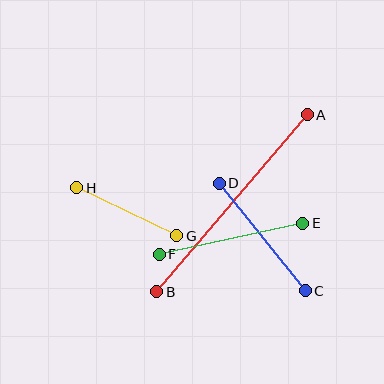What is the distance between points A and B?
The distance is approximately 232 pixels.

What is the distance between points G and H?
The distance is approximately 111 pixels.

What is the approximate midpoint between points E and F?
The midpoint is at approximately (231, 239) pixels.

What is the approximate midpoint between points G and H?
The midpoint is at approximately (127, 212) pixels.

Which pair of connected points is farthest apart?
Points A and B are farthest apart.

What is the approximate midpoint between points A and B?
The midpoint is at approximately (232, 203) pixels.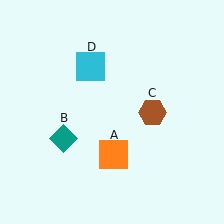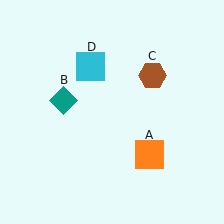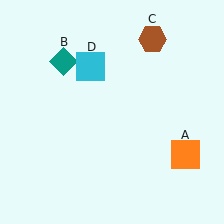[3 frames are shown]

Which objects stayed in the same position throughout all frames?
Cyan square (object D) remained stationary.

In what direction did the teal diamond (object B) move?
The teal diamond (object B) moved up.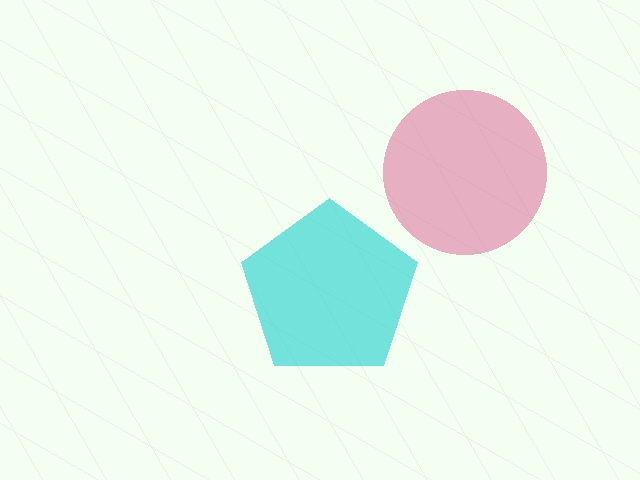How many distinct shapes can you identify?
There are 2 distinct shapes: a pink circle, a cyan pentagon.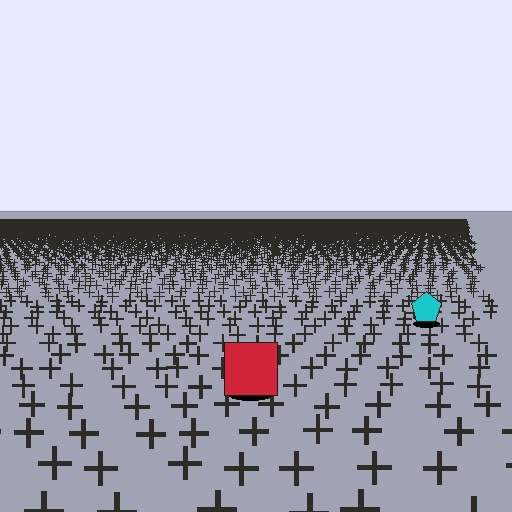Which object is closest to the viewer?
The red square is closest. The texture marks near it are larger and more spread out.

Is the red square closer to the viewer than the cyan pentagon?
Yes. The red square is closer — you can tell from the texture gradient: the ground texture is coarser near it.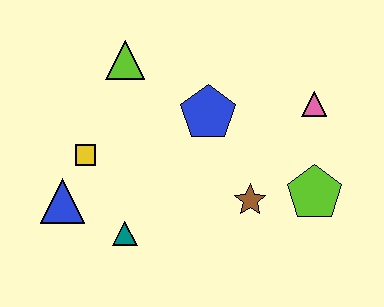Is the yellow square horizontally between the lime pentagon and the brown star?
No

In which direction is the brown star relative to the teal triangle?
The brown star is to the right of the teal triangle.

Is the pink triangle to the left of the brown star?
No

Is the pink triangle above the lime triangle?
No